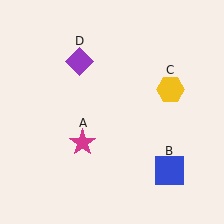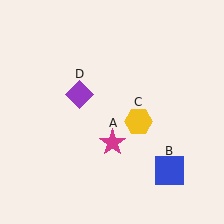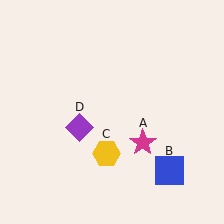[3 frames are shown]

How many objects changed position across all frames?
3 objects changed position: magenta star (object A), yellow hexagon (object C), purple diamond (object D).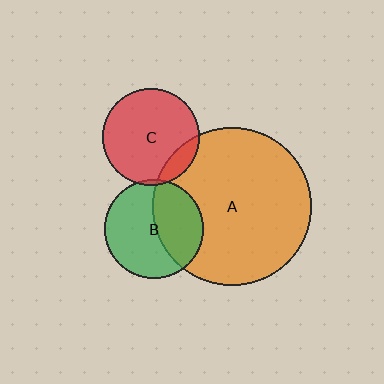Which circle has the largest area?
Circle A (orange).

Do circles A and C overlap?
Yes.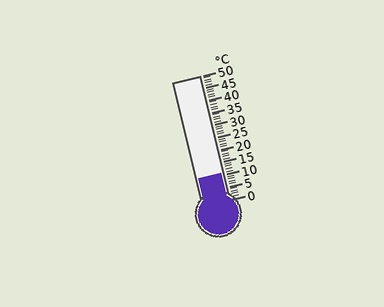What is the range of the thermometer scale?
The thermometer scale ranges from 0°C to 50°C.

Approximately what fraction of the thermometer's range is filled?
The thermometer is filled to approximately 20% of its range.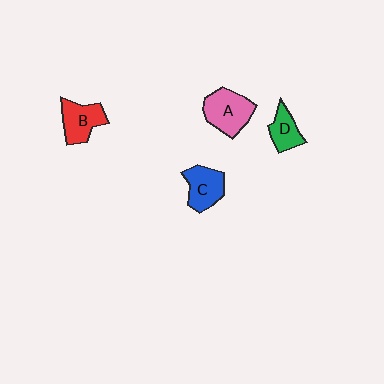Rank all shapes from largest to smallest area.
From largest to smallest: A (pink), B (red), C (blue), D (green).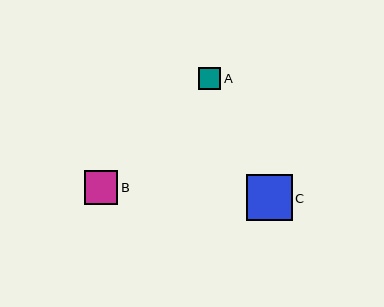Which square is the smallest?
Square A is the smallest with a size of approximately 23 pixels.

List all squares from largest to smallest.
From largest to smallest: C, B, A.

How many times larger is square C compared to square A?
Square C is approximately 2.0 times the size of square A.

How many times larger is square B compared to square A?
Square B is approximately 1.5 times the size of square A.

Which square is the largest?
Square C is the largest with a size of approximately 46 pixels.